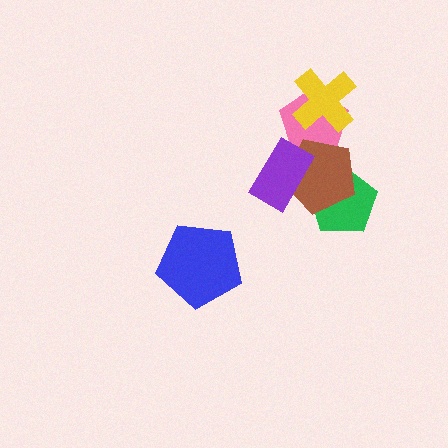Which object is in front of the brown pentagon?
The purple rectangle is in front of the brown pentagon.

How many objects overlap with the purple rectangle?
1 object overlaps with the purple rectangle.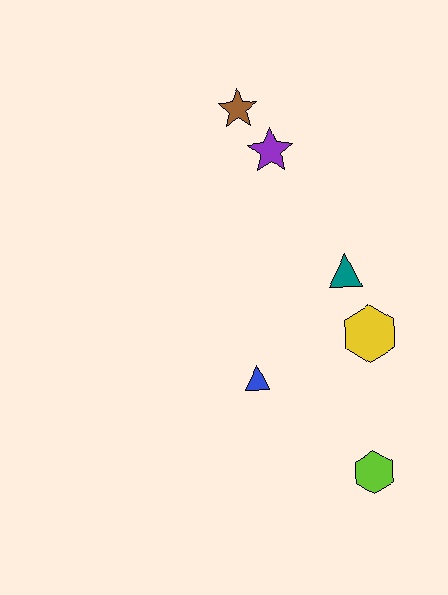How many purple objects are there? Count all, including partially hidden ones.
There is 1 purple object.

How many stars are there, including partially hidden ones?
There are 2 stars.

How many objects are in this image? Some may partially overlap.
There are 6 objects.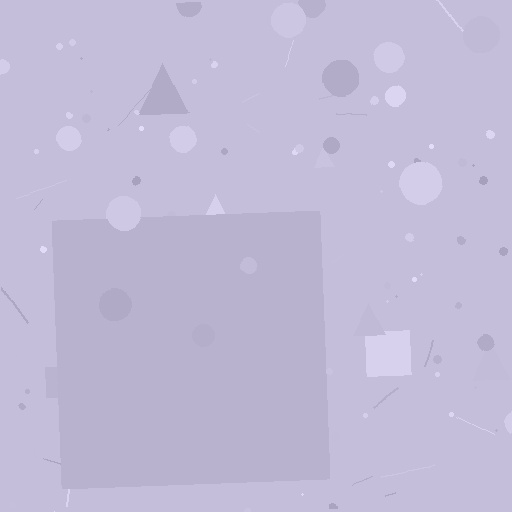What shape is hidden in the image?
A square is hidden in the image.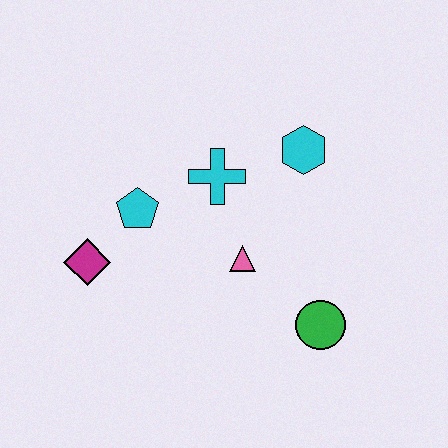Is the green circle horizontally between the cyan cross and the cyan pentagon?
No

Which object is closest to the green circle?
The pink triangle is closest to the green circle.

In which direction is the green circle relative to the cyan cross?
The green circle is below the cyan cross.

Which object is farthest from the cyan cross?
The green circle is farthest from the cyan cross.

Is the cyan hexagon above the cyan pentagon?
Yes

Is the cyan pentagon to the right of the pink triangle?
No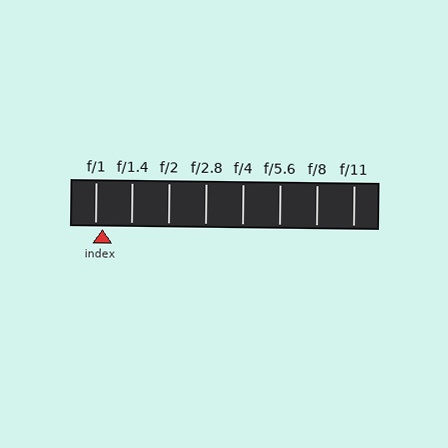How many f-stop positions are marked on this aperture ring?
There are 8 f-stop positions marked.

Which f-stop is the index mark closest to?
The index mark is closest to f/1.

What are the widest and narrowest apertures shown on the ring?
The widest aperture shown is f/1 and the narrowest is f/11.